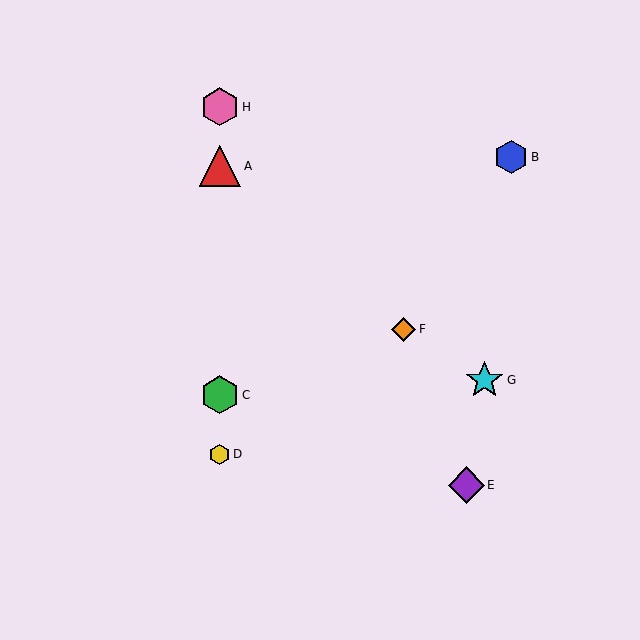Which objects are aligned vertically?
Objects A, C, D, H are aligned vertically.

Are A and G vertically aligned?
No, A is at x≈220 and G is at x≈484.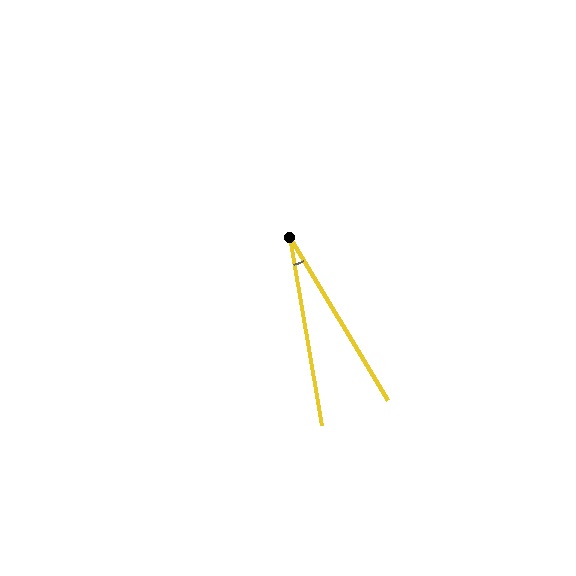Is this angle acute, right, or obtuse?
It is acute.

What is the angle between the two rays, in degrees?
Approximately 21 degrees.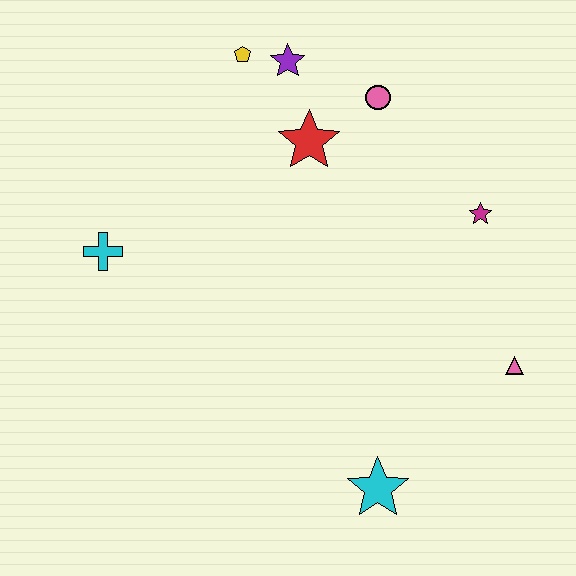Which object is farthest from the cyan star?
The yellow pentagon is farthest from the cyan star.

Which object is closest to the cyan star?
The pink triangle is closest to the cyan star.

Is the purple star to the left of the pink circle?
Yes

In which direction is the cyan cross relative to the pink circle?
The cyan cross is to the left of the pink circle.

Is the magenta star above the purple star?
No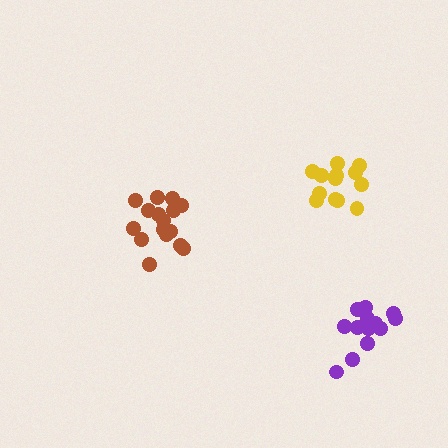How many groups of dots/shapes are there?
There are 3 groups.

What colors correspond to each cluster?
The clusters are colored: yellow, brown, purple.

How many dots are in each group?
Group 1: 13 dots, Group 2: 16 dots, Group 3: 13 dots (42 total).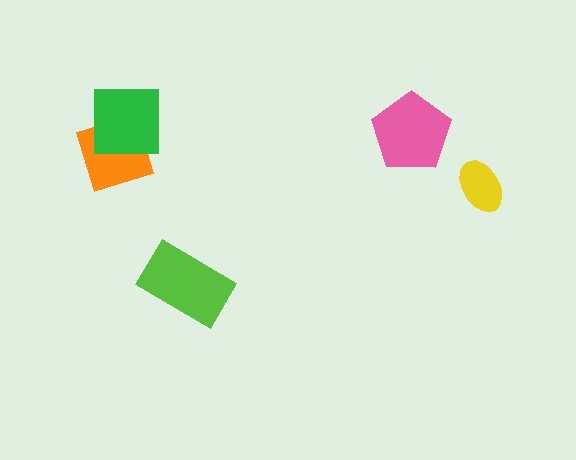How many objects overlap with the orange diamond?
1 object overlaps with the orange diamond.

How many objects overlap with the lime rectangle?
0 objects overlap with the lime rectangle.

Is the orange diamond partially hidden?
Yes, it is partially covered by another shape.